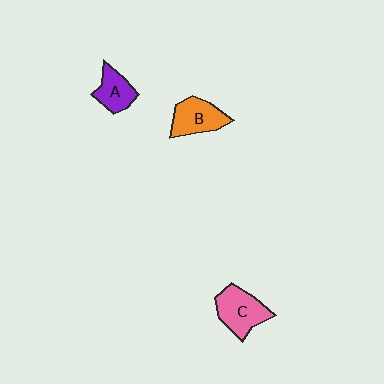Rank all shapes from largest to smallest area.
From largest to smallest: C (pink), B (orange), A (purple).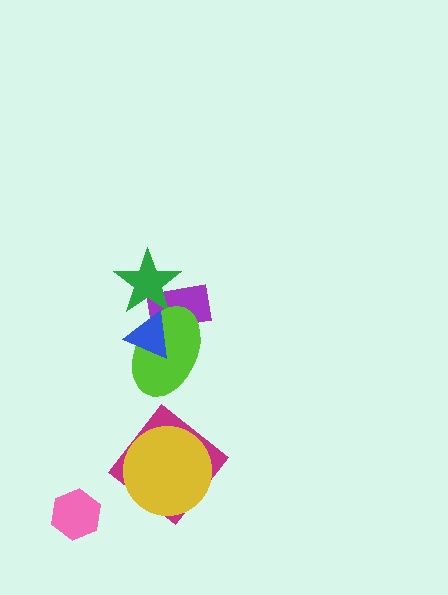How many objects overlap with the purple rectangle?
3 objects overlap with the purple rectangle.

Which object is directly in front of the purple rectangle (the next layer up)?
The green star is directly in front of the purple rectangle.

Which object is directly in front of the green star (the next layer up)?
The lime ellipse is directly in front of the green star.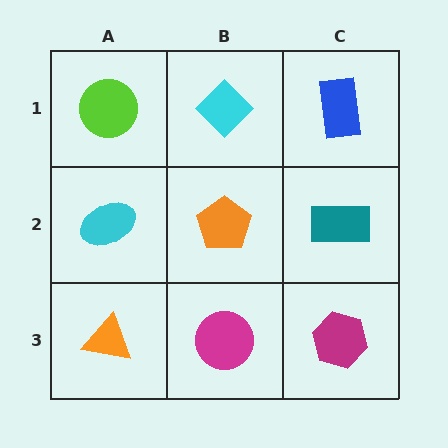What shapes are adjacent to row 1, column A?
A cyan ellipse (row 2, column A), a cyan diamond (row 1, column B).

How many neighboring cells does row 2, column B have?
4.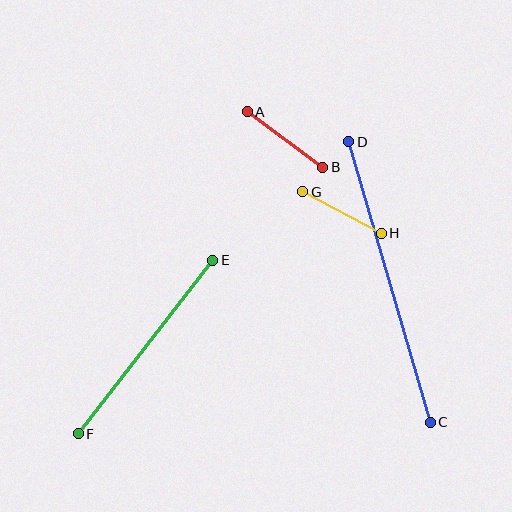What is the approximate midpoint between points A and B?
The midpoint is at approximately (285, 140) pixels.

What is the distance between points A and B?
The distance is approximately 93 pixels.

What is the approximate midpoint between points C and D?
The midpoint is at approximately (389, 282) pixels.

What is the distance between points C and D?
The distance is approximately 292 pixels.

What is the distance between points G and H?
The distance is approximately 89 pixels.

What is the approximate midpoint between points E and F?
The midpoint is at approximately (146, 347) pixels.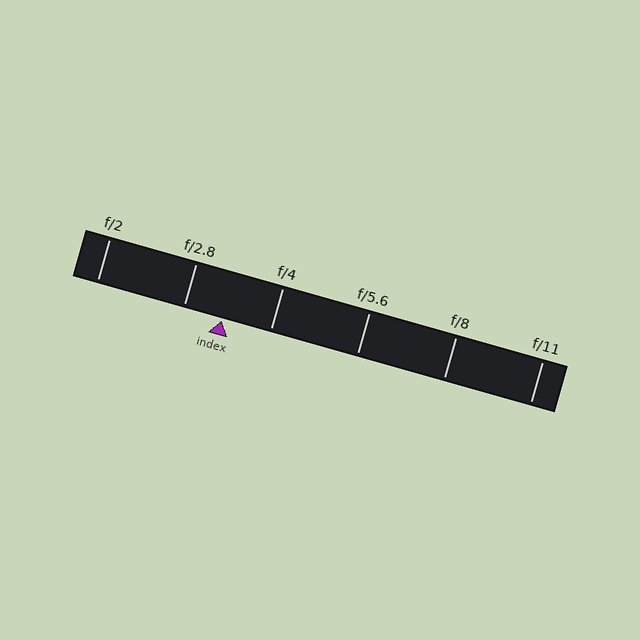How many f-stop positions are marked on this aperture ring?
There are 6 f-stop positions marked.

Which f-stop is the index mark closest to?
The index mark is closest to f/2.8.